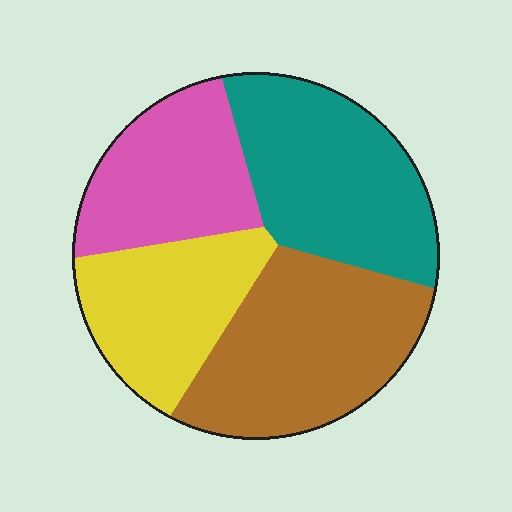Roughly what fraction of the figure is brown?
Brown takes up about one third (1/3) of the figure.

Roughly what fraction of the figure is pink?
Pink takes up less than a quarter of the figure.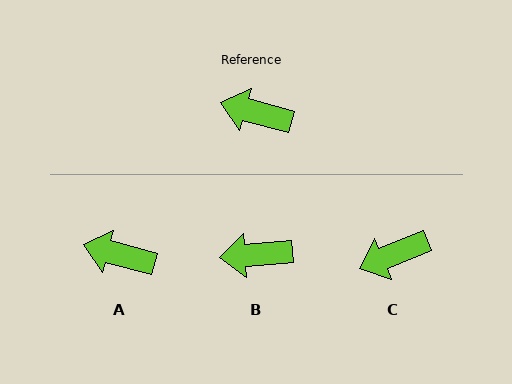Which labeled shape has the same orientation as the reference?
A.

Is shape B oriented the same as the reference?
No, it is off by about 20 degrees.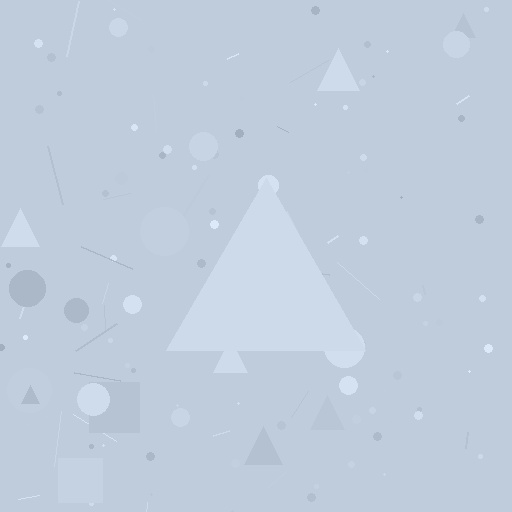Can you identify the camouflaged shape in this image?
The camouflaged shape is a triangle.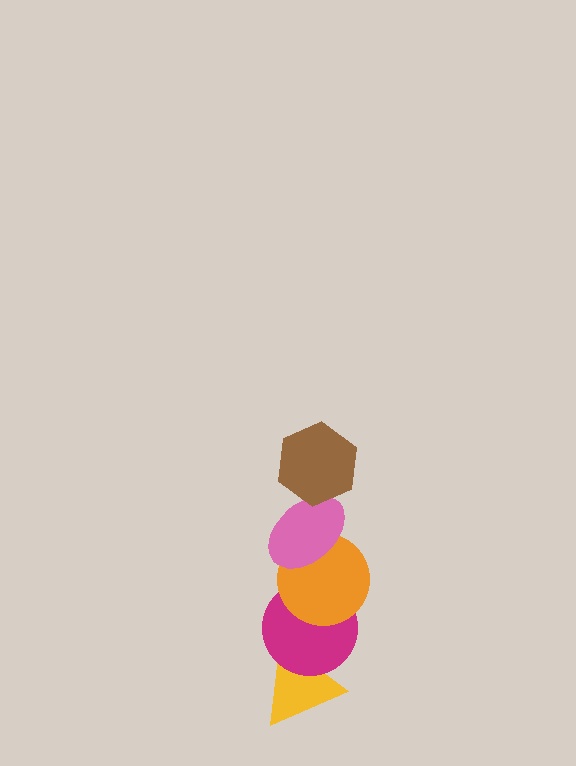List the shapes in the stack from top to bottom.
From top to bottom: the brown hexagon, the pink ellipse, the orange circle, the magenta circle, the yellow triangle.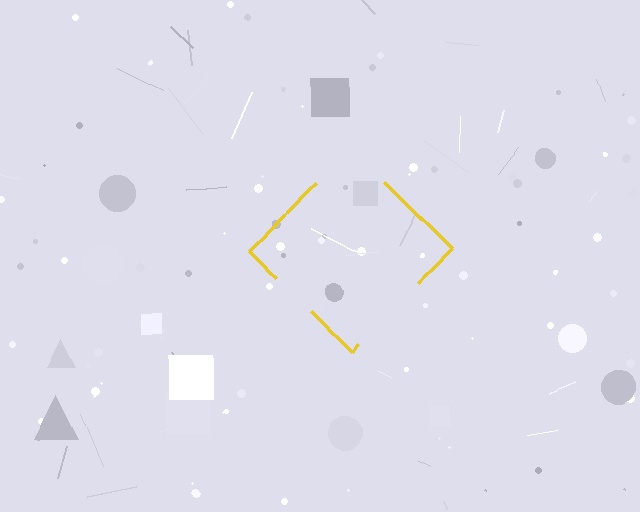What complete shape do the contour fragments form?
The contour fragments form a diamond.